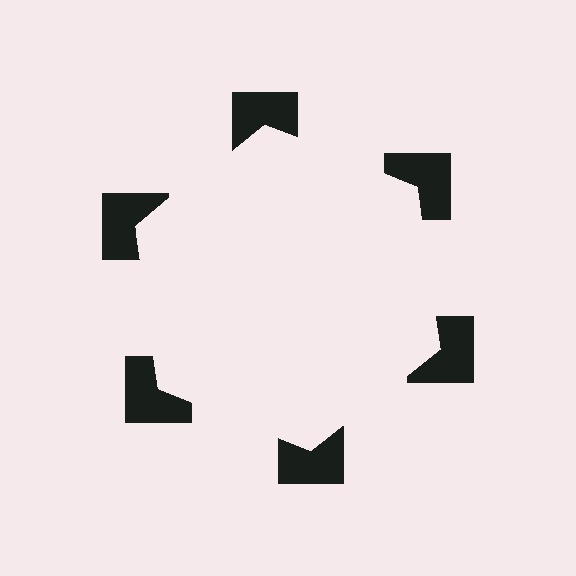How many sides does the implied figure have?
6 sides.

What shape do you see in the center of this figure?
An illusory hexagon — its edges are inferred from the aligned wedge cuts in the notched squares, not physically drawn.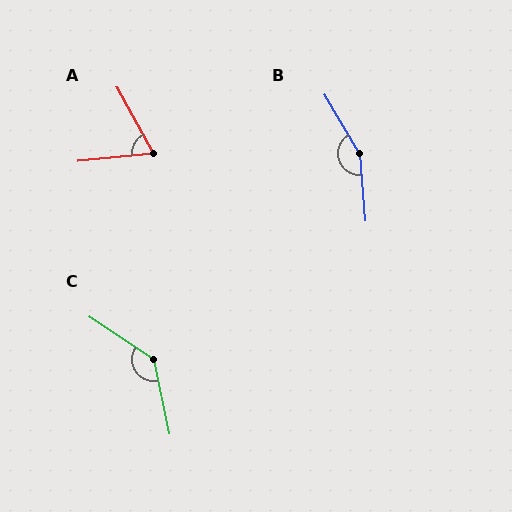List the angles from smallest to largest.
A (67°), C (136°), B (154°).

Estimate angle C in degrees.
Approximately 136 degrees.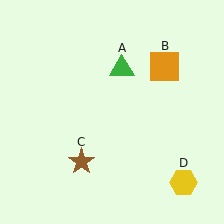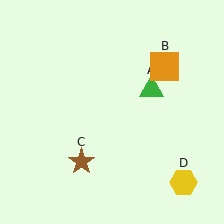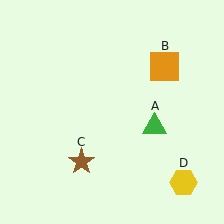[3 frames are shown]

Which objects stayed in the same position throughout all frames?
Orange square (object B) and brown star (object C) and yellow hexagon (object D) remained stationary.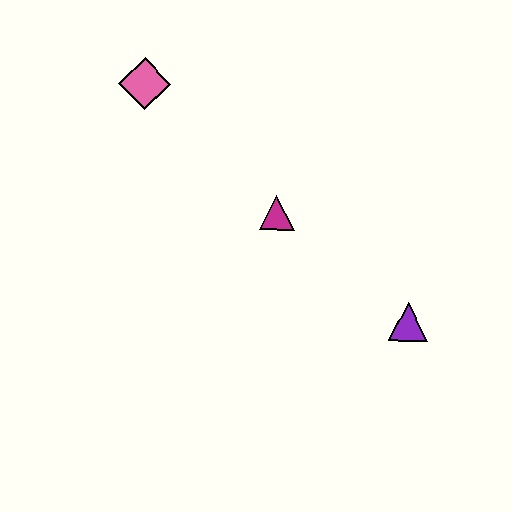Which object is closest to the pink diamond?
The magenta triangle is closest to the pink diamond.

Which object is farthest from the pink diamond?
The purple triangle is farthest from the pink diamond.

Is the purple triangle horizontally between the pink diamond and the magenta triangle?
No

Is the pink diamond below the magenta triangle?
No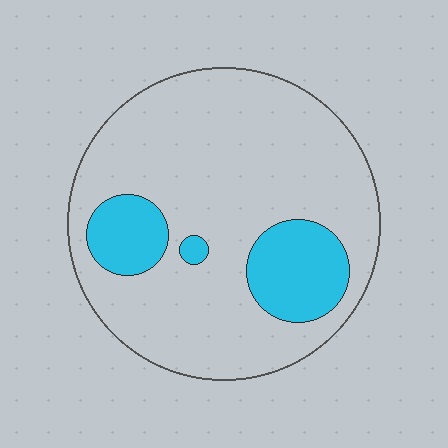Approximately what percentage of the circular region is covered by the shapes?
Approximately 20%.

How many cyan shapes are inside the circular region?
3.